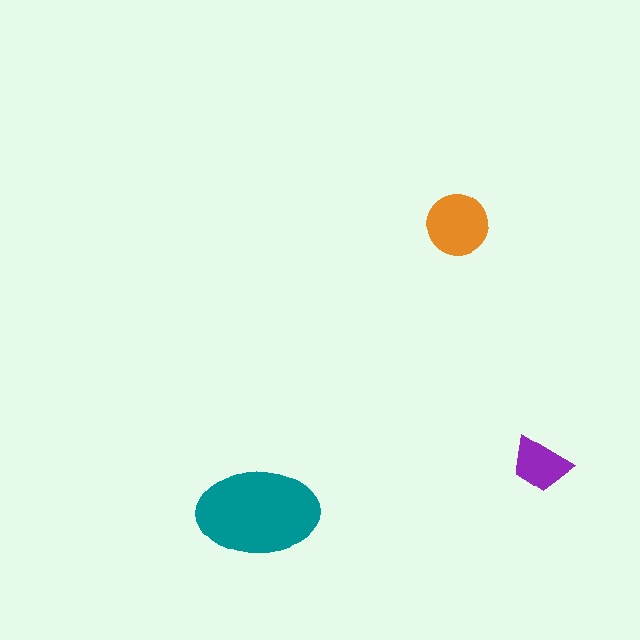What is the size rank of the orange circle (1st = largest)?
2nd.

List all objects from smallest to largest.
The purple trapezoid, the orange circle, the teal ellipse.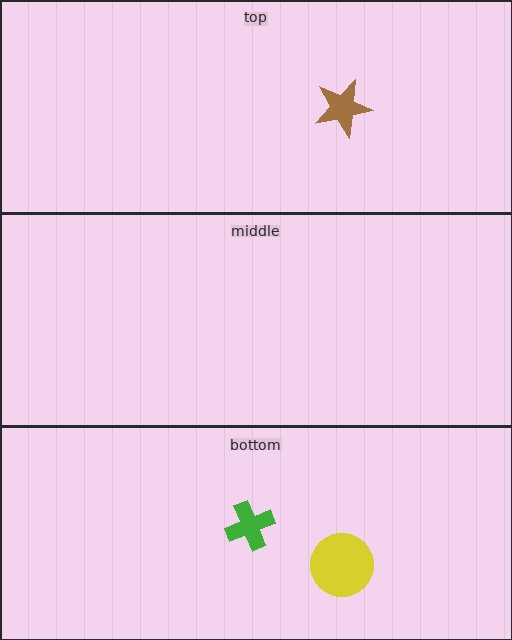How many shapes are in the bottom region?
2.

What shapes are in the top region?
The brown star.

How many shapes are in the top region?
1.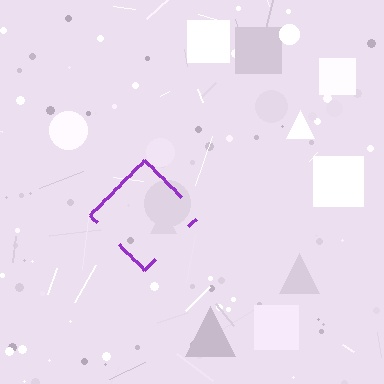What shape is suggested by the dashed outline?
The dashed outline suggests a diamond.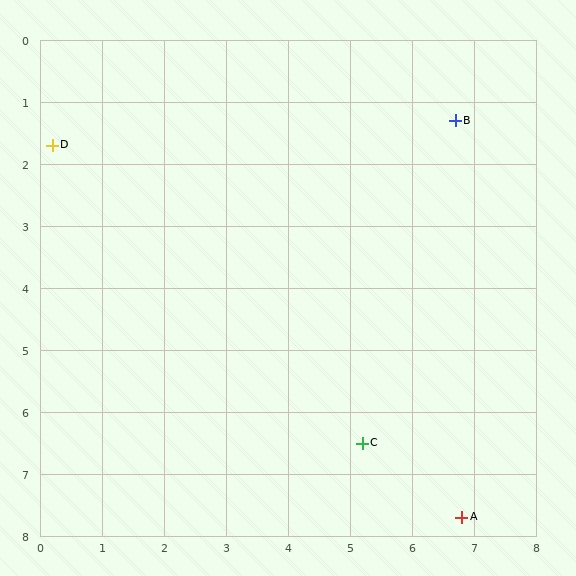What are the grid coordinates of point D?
Point D is at approximately (0.2, 1.7).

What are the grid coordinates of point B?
Point B is at approximately (6.7, 1.3).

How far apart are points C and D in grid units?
Points C and D are about 6.9 grid units apart.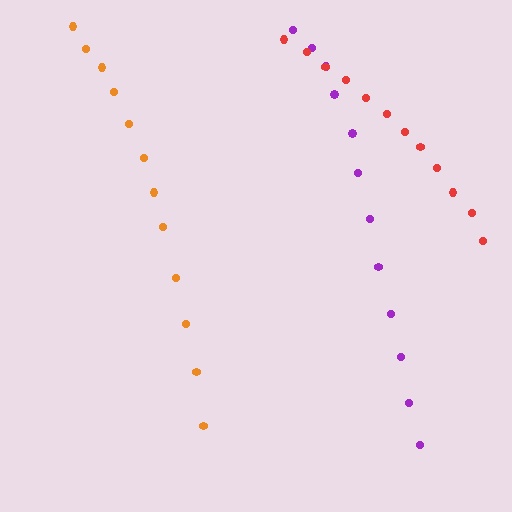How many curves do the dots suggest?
There are 3 distinct paths.